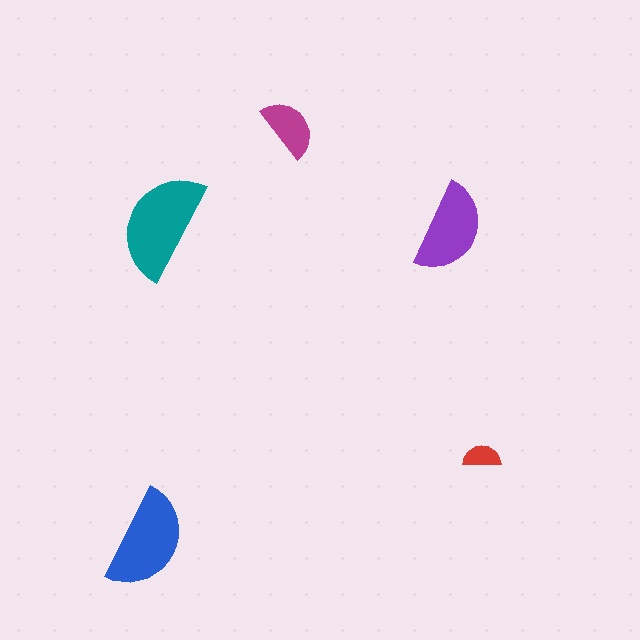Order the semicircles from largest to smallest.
the teal one, the blue one, the purple one, the magenta one, the red one.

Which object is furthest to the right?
The red semicircle is rightmost.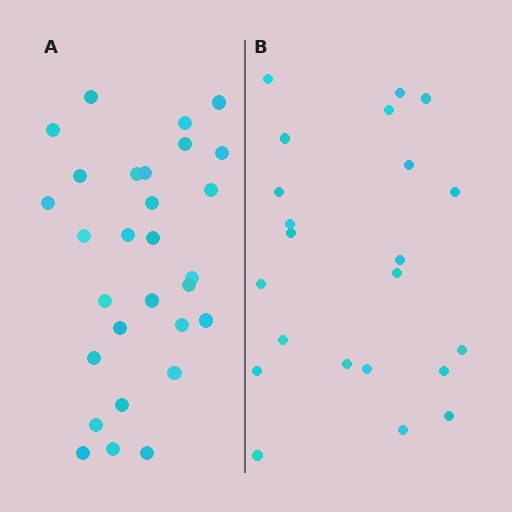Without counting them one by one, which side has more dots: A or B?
Region A (the left region) has more dots.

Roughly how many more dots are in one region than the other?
Region A has roughly 8 or so more dots than region B.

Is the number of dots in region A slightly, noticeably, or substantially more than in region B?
Region A has noticeably more, but not dramatically so. The ratio is roughly 1.3 to 1.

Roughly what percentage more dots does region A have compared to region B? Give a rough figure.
About 30% more.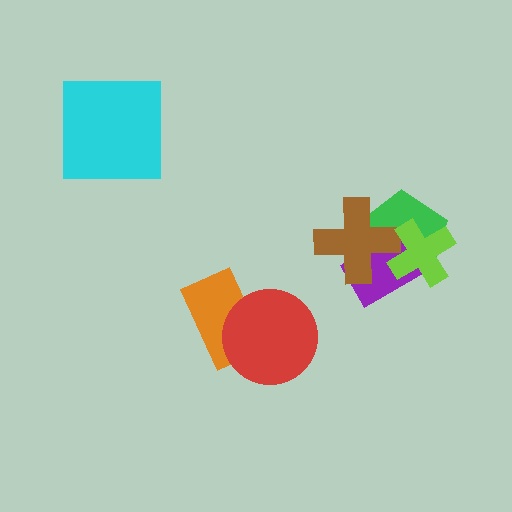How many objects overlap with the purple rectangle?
3 objects overlap with the purple rectangle.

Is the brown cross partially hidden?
Yes, it is partially covered by another shape.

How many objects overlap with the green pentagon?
3 objects overlap with the green pentagon.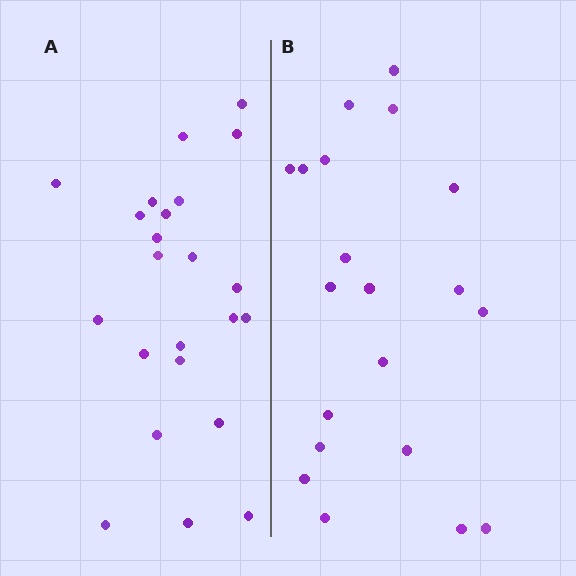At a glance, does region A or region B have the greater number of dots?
Region A (the left region) has more dots.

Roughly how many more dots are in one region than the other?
Region A has just a few more — roughly 2 or 3 more dots than region B.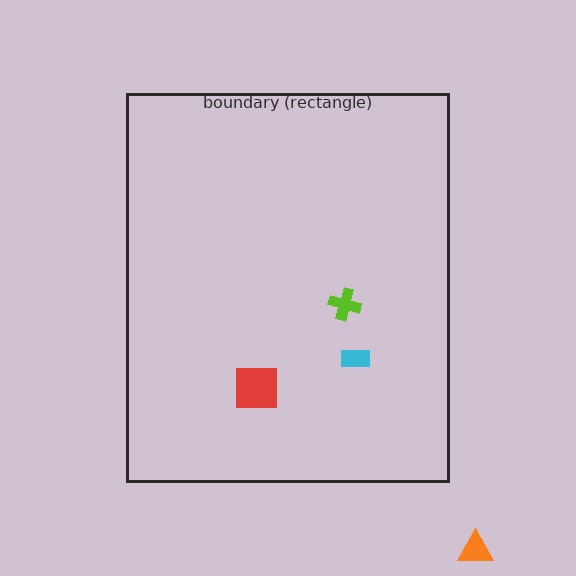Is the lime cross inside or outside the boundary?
Inside.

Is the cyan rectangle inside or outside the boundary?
Inside.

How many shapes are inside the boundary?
3 inside, 1 outside.